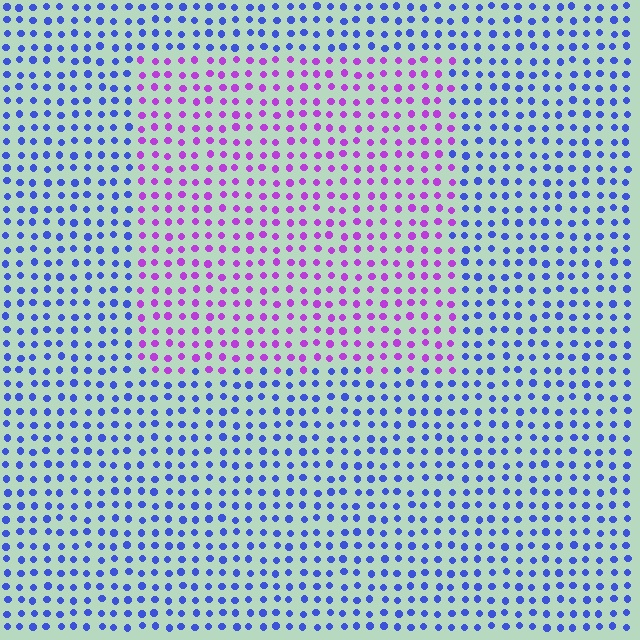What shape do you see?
I see a rectangle.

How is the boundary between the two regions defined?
The boundary is defined purely by a slight shift in hue (about 58 degrees). Spacing, size, and orientation are identical on both sides.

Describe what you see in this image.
The image is filled with small blue elements in a uniform arrangement. A rectangle-shaped region is visible where the elements are tinted to a slightly different hue, forming a subtle color boundary.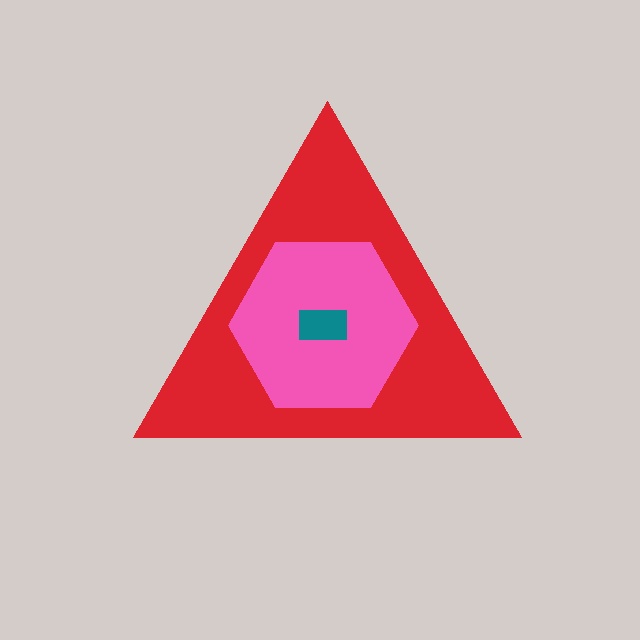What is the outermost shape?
The red triangle.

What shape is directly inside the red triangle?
The pink hexagon.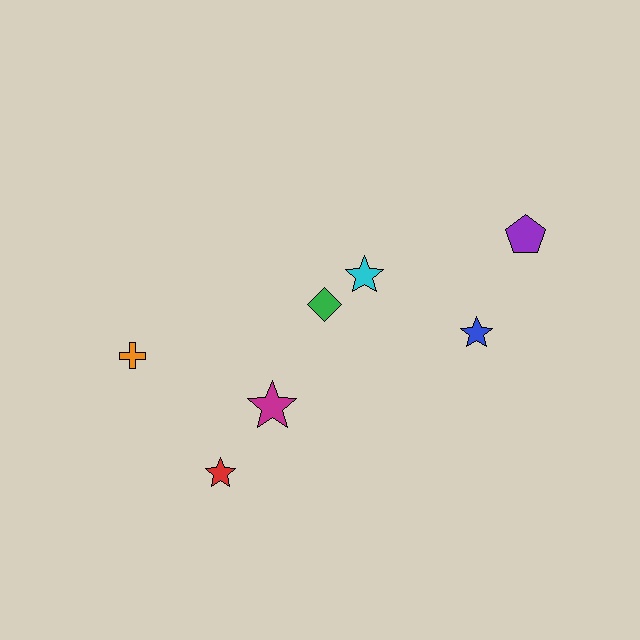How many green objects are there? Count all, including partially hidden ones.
There is 1 green object.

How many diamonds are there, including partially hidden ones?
There is 1 diamond.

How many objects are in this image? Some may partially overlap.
There are 7 objects.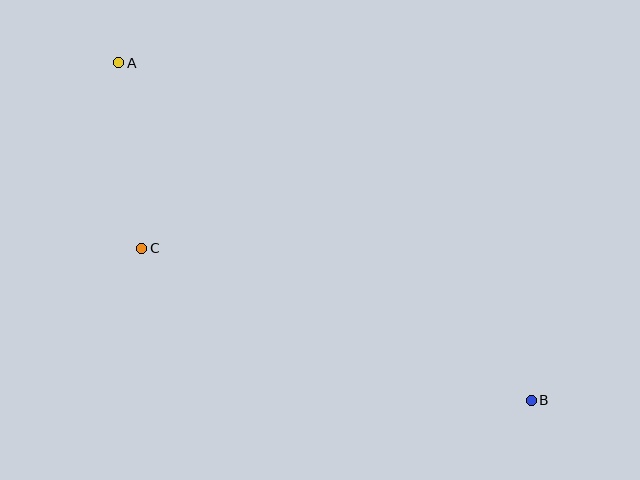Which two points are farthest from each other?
Points A and B are farthest from each other.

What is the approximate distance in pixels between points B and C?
The distance between B and C is approximately 418 pixels.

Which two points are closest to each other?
Points A and C are closest to each other.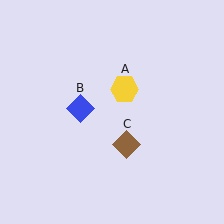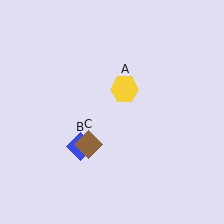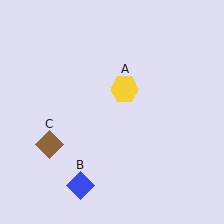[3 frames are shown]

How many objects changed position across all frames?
2 objects changed position: blue diamond (object B), brown diamond (object C).